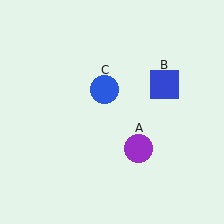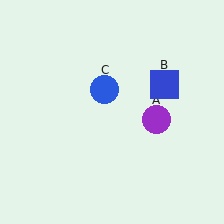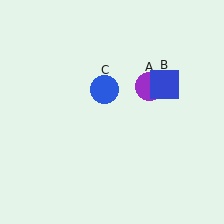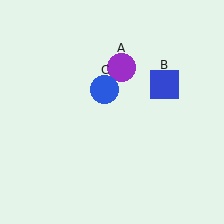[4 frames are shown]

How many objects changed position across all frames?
1 object changed position: purple circle (object A).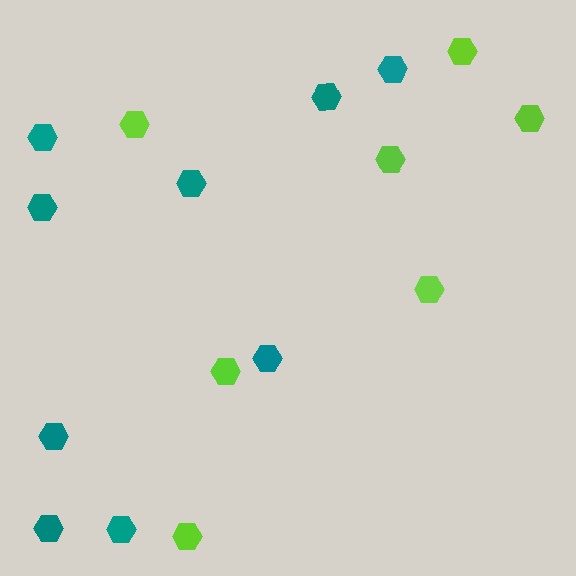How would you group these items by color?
There are 2 groups: one group of lime hexagons (7) and one group of teal hexagons (9).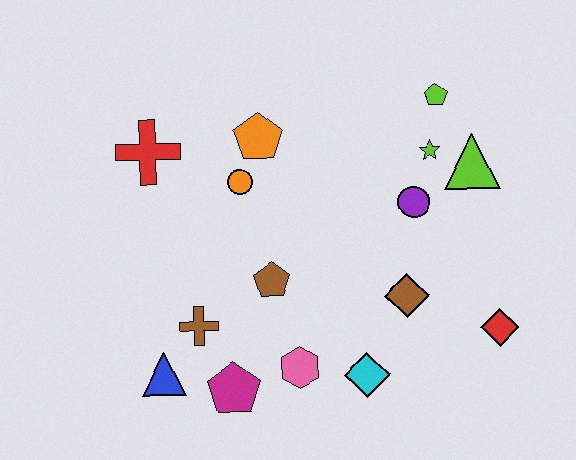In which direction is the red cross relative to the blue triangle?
The red cross is above the blue triangle.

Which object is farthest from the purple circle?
The blue triangle is farthest from the purple circle.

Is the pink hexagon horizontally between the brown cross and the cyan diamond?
Yes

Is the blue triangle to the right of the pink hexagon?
No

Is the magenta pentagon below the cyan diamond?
Yes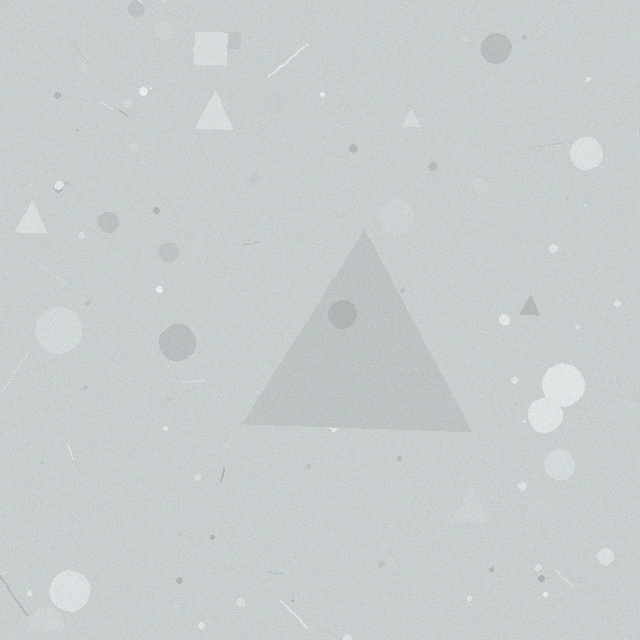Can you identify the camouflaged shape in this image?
The camouflaged shape is a triangle.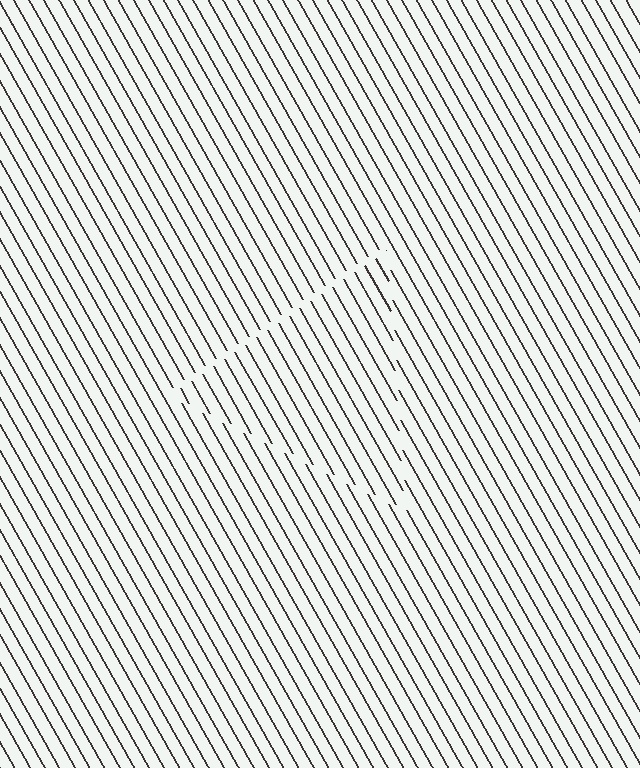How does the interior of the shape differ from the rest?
The interior of the shape contains the same grating, shifted by half a period — the contour is defined by the phase discontinuity where line-ends from the inner and outer gratings abut.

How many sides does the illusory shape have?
3 sides — the line-ends trace a triangle.